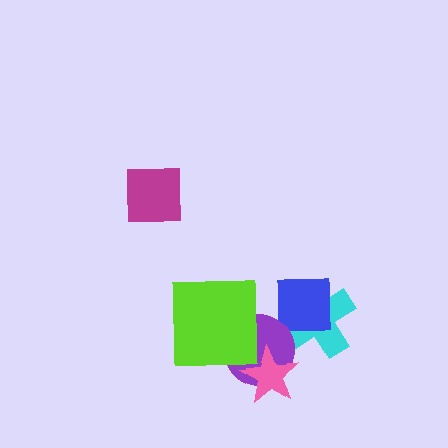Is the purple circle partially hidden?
Yes, it is partially covered by another shape.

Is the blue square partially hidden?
No, no other shape covers it.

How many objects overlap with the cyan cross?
2 objects overlap with the cyan cross.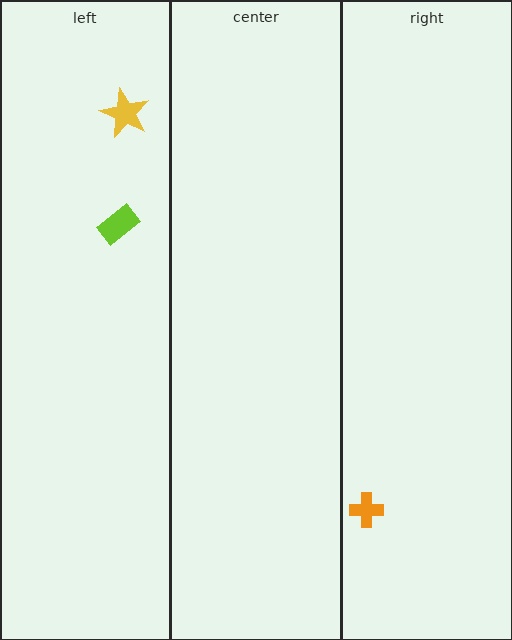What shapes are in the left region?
The yellow star, the lime rectangle.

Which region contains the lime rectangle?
The left region.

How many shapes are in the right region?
1.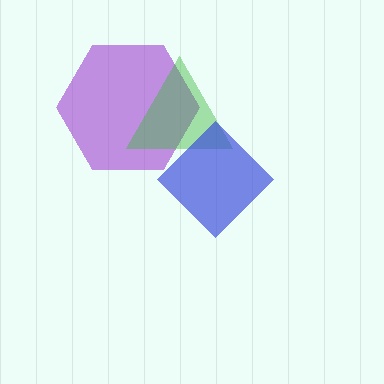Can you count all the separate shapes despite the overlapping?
Yes, there are 3 separate shapes.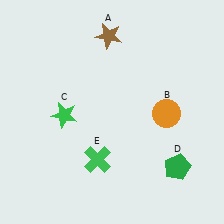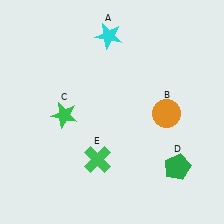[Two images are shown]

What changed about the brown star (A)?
In Image 1, A is brown. In Image 2, it changed to cyan.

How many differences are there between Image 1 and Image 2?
There is 1 difference between the two images.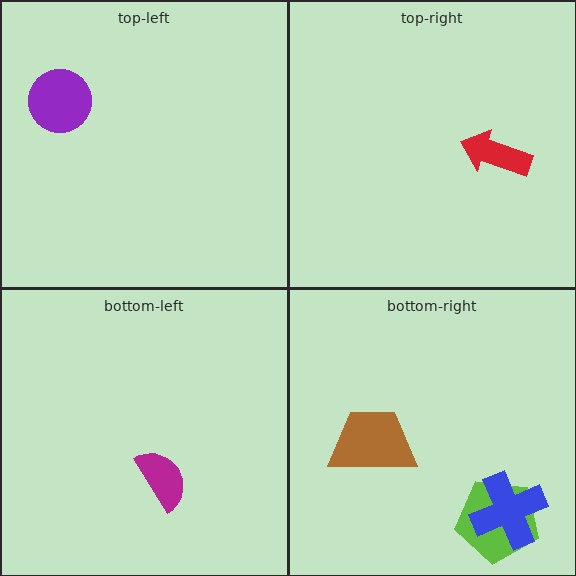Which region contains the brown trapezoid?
The bottom-right region.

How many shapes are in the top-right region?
1.